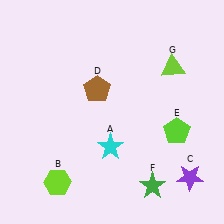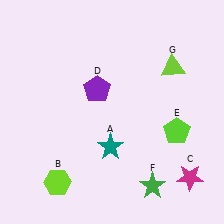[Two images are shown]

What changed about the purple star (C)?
In Image 1, C is purple. In Image 2, it changed to magenta.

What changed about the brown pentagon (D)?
In Image 1, D is brown. In Image 2, it changed to purple.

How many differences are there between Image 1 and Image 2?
There are 3 differences between the two images.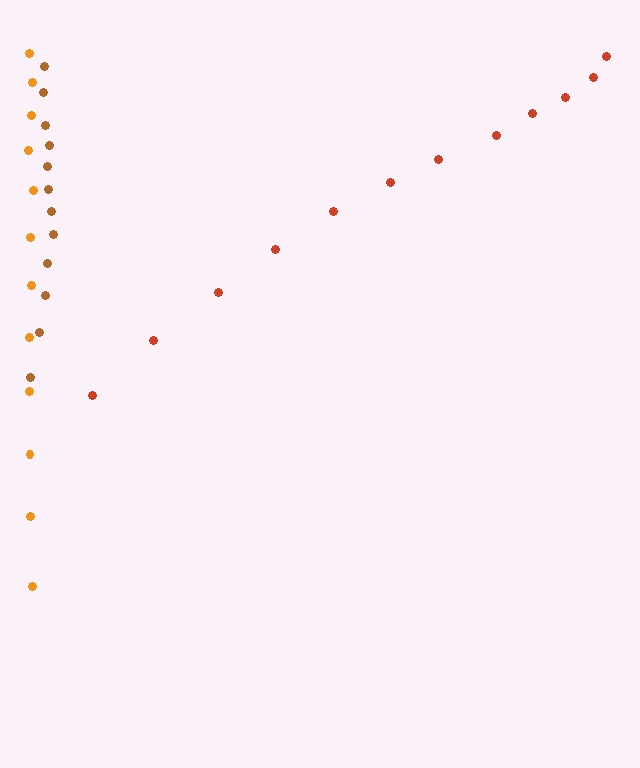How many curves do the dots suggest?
There are 3 distinct paths.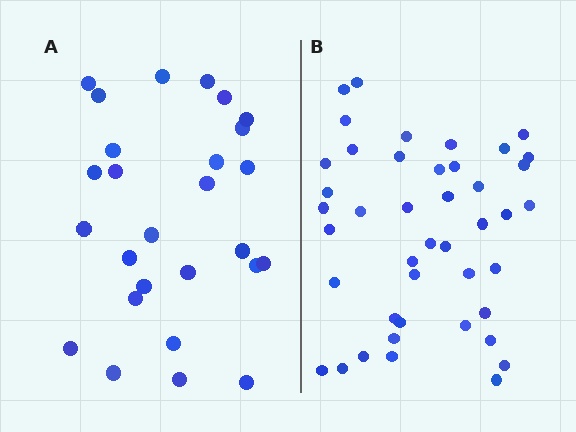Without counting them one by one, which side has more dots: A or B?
Region B (the right region) has more dots.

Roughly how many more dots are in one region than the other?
Region B has approximately 15 more dots than region A.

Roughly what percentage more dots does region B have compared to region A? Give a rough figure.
About 60% more.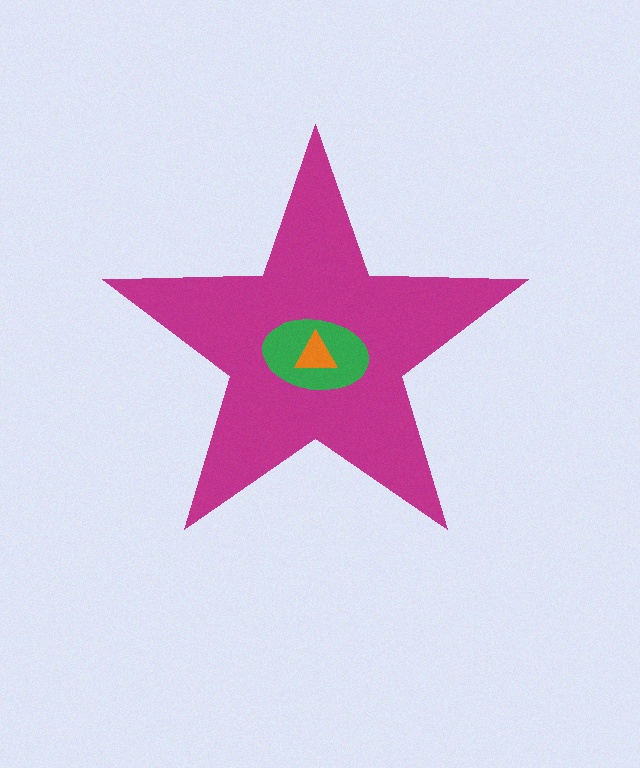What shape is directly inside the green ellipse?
The orange triangle.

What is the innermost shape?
The orange triangle.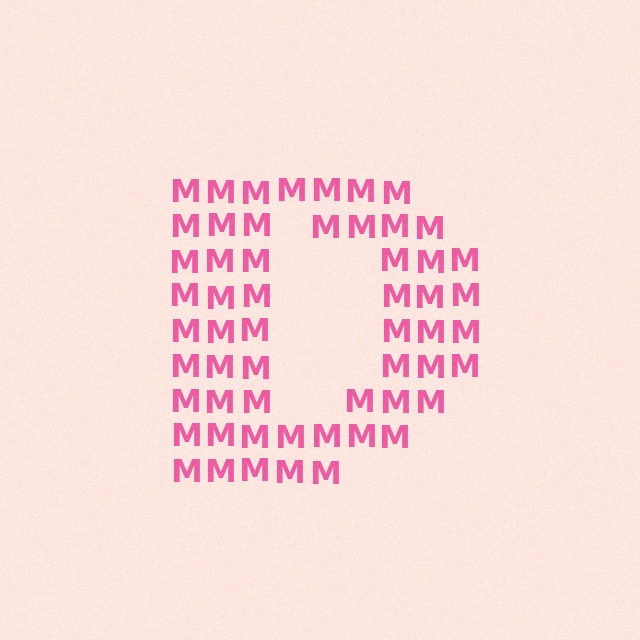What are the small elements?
The small elements are letter M's.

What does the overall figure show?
The overall figure shows the letter D.